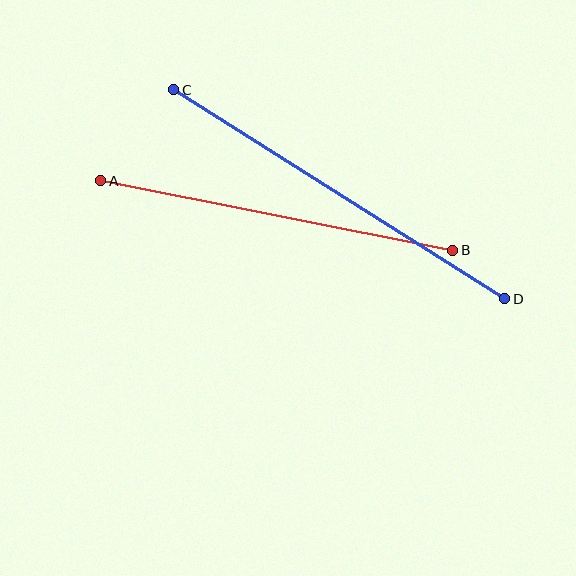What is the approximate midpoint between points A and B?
The midpoint is at approximately (277, 215) pixels.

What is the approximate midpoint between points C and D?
The midpoint is at approximately (339, 194) pixels.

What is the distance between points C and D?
The distance is approximately 391 pixels.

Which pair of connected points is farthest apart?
Points C and D are farthest apart.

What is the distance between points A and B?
The distance is approximately 359 pixels.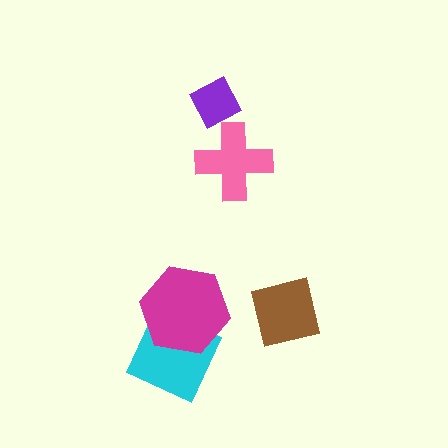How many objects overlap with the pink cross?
0 objects overlap with the pink cross.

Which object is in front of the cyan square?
The magenta hexagon is in front of the cyan square.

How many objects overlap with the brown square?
0 objects overlap with the brown square.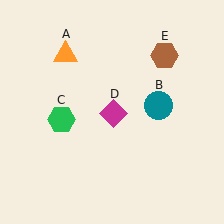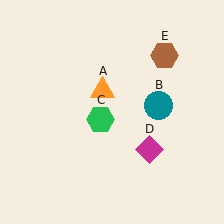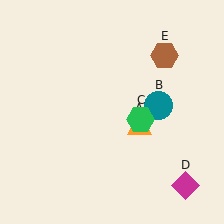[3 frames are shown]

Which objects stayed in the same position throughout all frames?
Teal circle (object B) and brown hexagon (object E) remained stationary.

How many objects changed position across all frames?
3 objects changed position: orange triangle (object A), green hexagon (object C), magenta diamond (object D).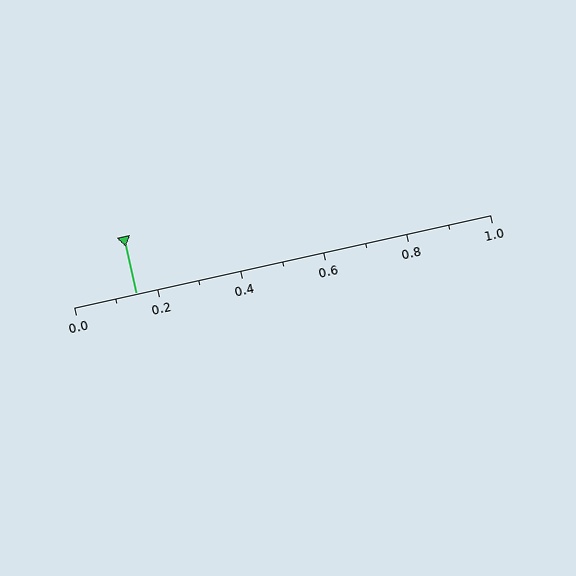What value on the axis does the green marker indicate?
The marker indicates approximately 0.15.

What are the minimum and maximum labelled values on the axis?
The axis runs from 0.0 to 1.0.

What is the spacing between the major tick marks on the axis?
The major ticks are spaced 0.2 apart.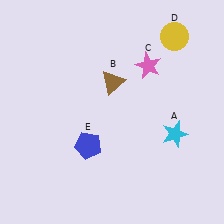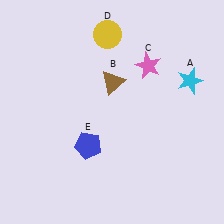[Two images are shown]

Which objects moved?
The objects that moved are: the cyan star (A), the yellow circle (D).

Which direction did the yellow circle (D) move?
The yellow circle (D) moved left.